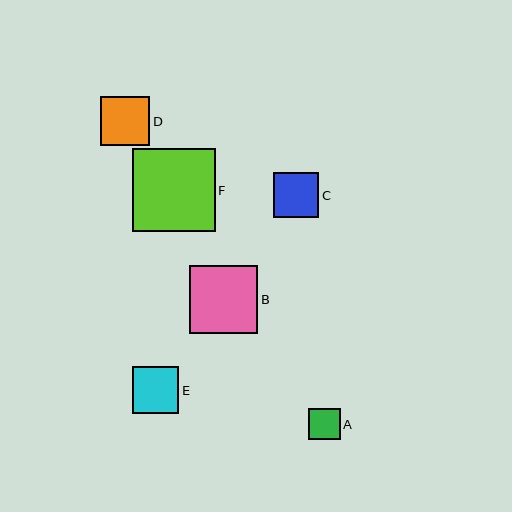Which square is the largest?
Square F is the largest with a size of approximately 83 pixels.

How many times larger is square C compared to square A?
Square C is approximately 1.4 times the size of square A.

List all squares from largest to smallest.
From largest to smallest: F, B, D, E, C, A.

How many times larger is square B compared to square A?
Square B is approximately 2.2 times the size of square A.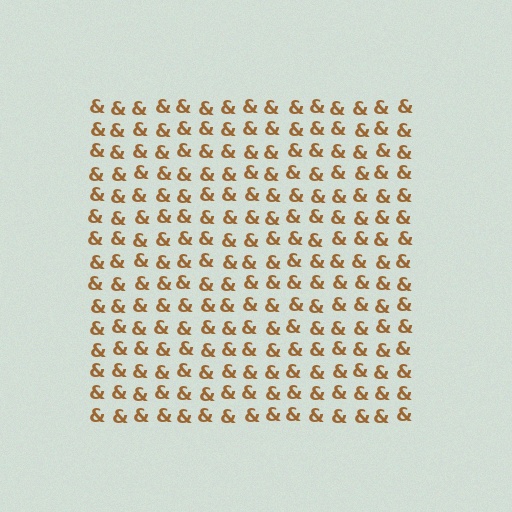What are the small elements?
The small elements are ampersands.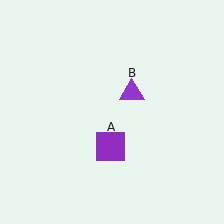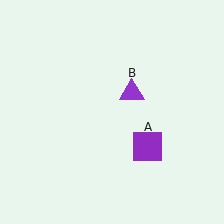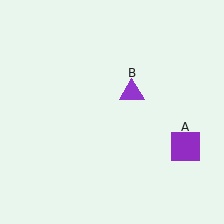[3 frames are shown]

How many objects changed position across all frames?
1 object changed position: purple square (object A).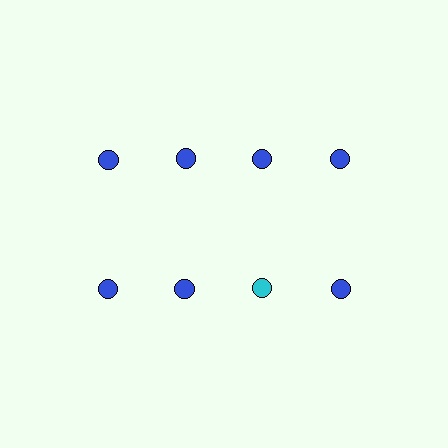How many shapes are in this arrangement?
There are 8 shapes arranged in a grid pattern.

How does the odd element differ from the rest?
It has a different color: cyan instead of blue.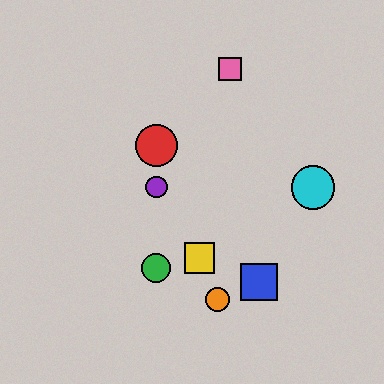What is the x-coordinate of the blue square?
The blue square is at x≈259.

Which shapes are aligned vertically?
The red circle, the green circle, the purple circle are aligned vertically.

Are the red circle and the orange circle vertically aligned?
No, the red circle is at x≈156 and the orange circle is at x≈217.